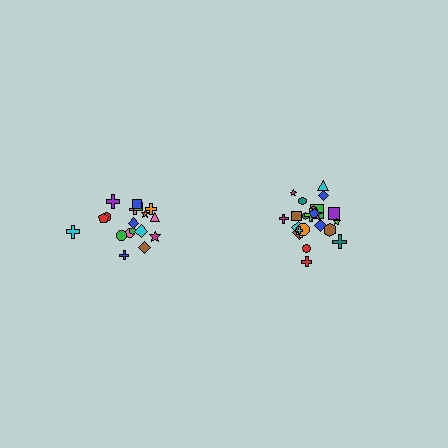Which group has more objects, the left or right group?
The right group.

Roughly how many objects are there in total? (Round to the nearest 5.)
Roughly 45 objects in total.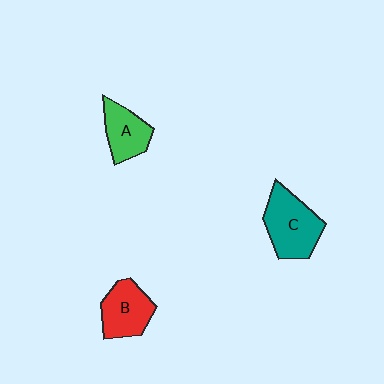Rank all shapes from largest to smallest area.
From largest to smallest: C (teal), B (red), A (green).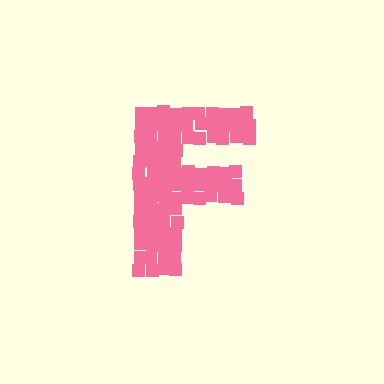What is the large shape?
The large shape is the letter F.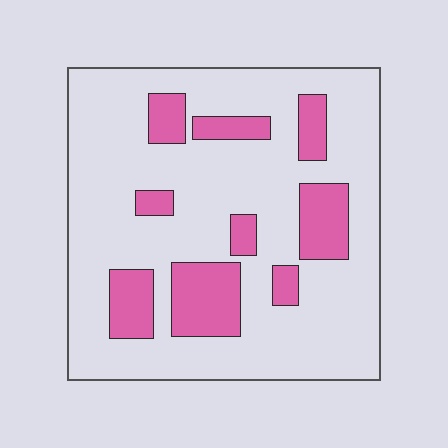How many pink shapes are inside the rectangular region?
9.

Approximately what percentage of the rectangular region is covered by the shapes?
Approximately 20%.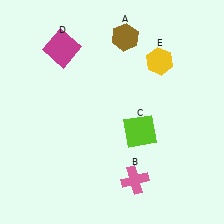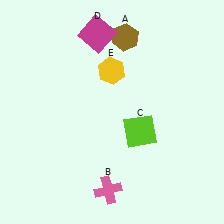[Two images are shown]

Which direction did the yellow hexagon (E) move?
The yellow hexagon (E) moved left.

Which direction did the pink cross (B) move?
The pink cross (B) moved left.